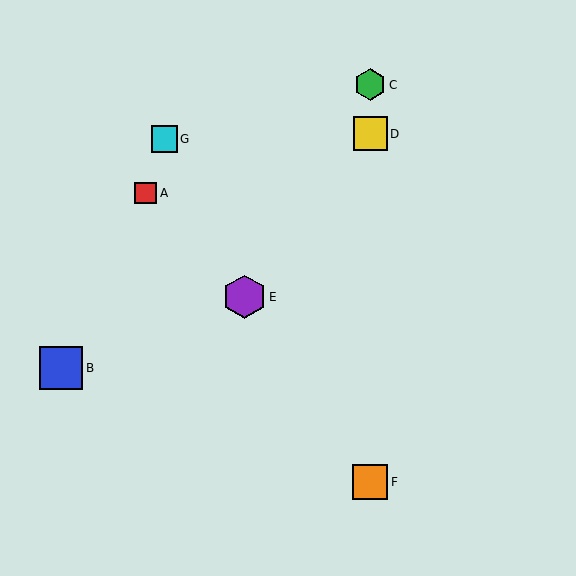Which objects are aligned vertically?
Objects C, D, F are aligned vertically.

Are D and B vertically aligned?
No, D is at x≈370 and B is at x≈61.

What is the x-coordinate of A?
Object A is at x≈146.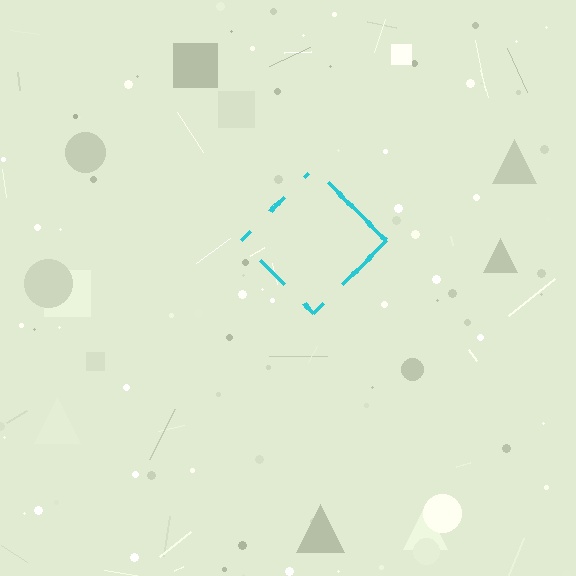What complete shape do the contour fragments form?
The contour fragments form a diamond.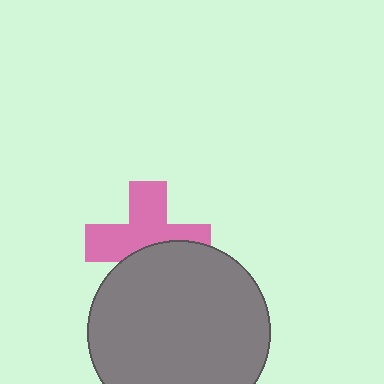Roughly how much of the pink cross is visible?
About half of it is visible (roughly 61%).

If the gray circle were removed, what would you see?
You would see the complete pink cross.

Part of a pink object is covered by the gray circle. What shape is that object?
It is a cross.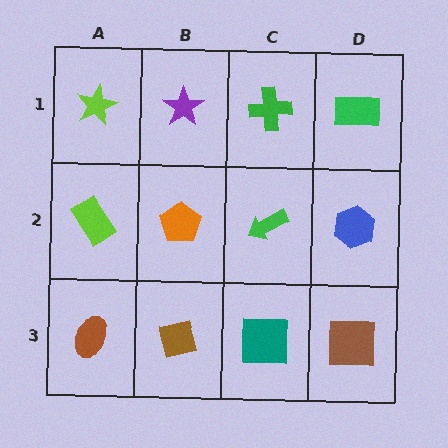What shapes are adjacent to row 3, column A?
A lime rectangle (row 2, column A), a brown square (row 3, column B).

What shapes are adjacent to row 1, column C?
A green arrow (row 2, column C), a purple star (row 1, column B), a green rectangle (row 1, column D).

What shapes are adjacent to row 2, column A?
A lime star (row 1, column A), a brown ellipse (row 3, column A), an orange pentagon (row 2, column B).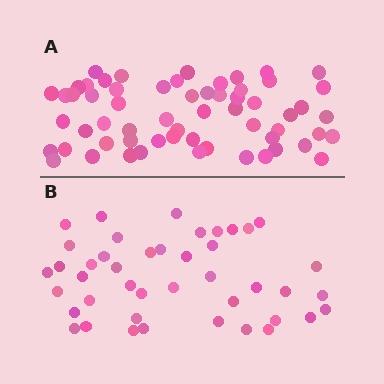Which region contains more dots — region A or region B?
Region A (the top region) has more dots.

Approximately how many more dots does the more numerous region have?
Region A has approximately 15 more dots than region B.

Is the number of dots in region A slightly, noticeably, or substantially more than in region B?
Region A has noticeably more, but not dramatically so. The ratio is roughly 1.4 to 1.